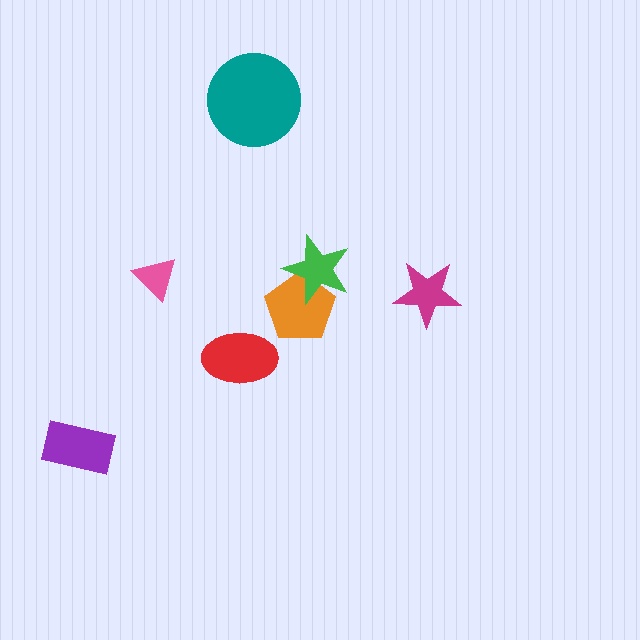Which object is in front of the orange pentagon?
The green star is in front of the orange pentagon.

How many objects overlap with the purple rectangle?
0 objects overlap with the purple rectangle.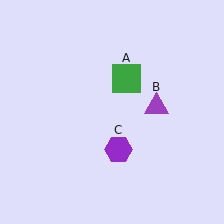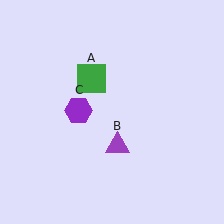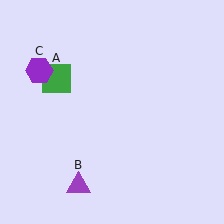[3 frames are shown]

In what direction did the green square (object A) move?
The green square (object A) moved left.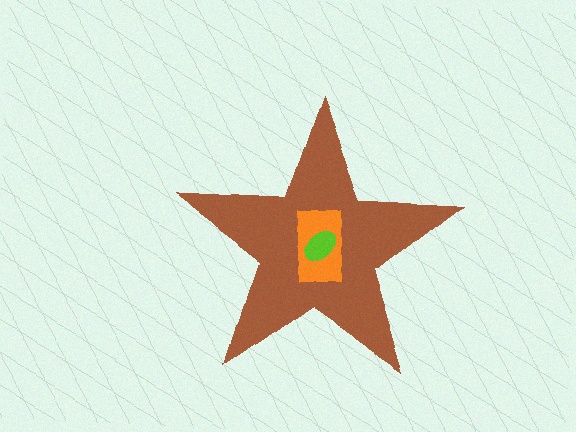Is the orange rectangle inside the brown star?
Yes.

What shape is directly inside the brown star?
The orange rectangle.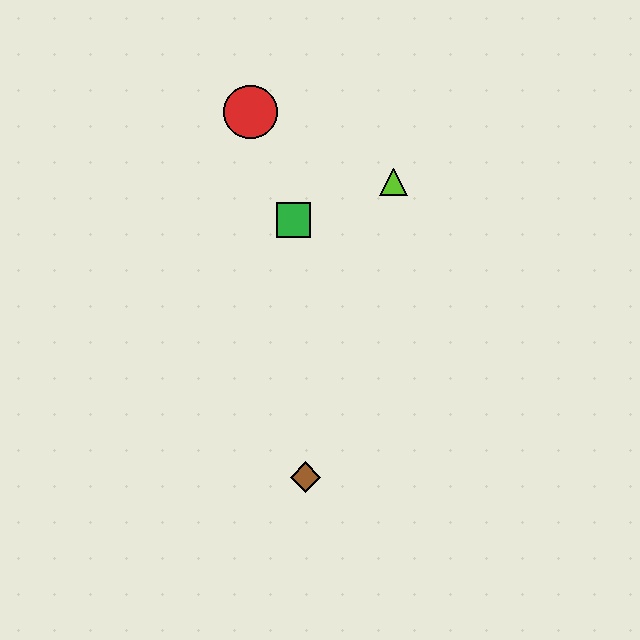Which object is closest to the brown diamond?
The green square is closest to the brown diamond.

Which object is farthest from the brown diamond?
The red circle is farthest from the brown diamond.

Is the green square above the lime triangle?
No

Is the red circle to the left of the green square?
Yes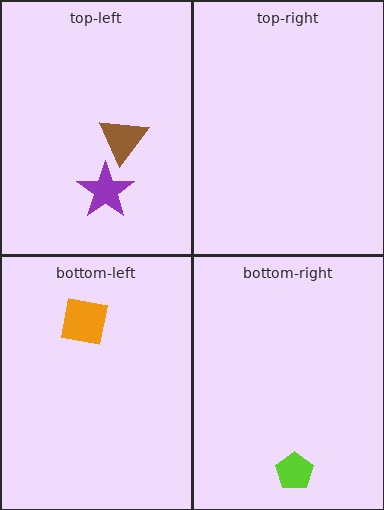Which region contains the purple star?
The top-left region.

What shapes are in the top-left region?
The brown triangle, the purple star.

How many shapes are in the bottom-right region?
1.